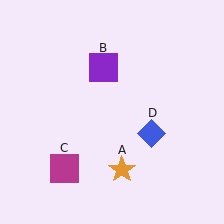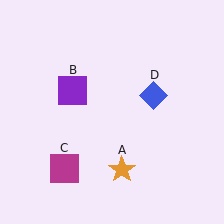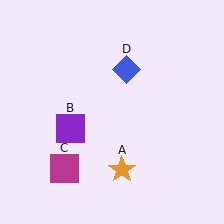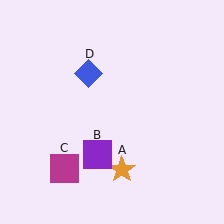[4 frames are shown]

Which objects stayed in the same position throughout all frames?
Orange star (object A) and magenta square (object C) remained stationary.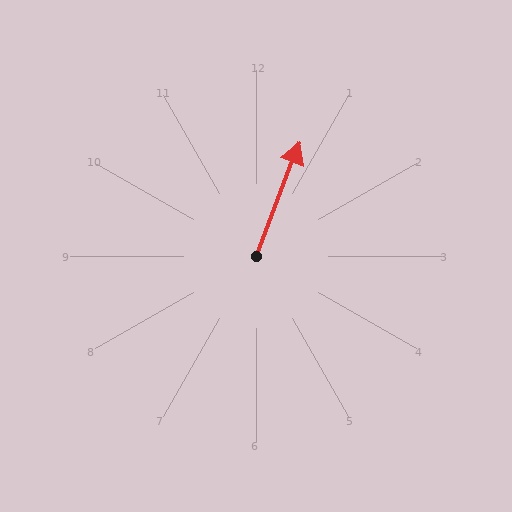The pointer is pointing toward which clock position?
Roughly 1 o'clock.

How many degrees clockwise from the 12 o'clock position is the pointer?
Approximately 21 degrees.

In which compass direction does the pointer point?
North.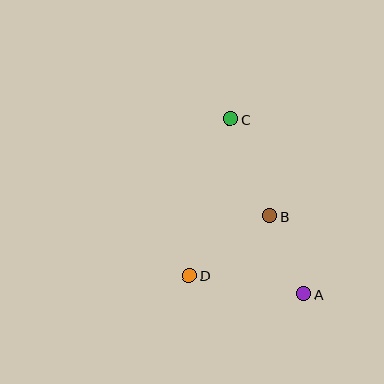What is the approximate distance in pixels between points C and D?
The distance between C and D is approximately 162 pixels.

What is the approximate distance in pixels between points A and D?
The distance between A and D is approximately 116 pixels.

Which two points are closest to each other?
Points A and B are closest to each other.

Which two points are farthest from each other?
Points A and C are farthest from each other.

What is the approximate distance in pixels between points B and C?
The distance between B and C is approximately 105 pixels.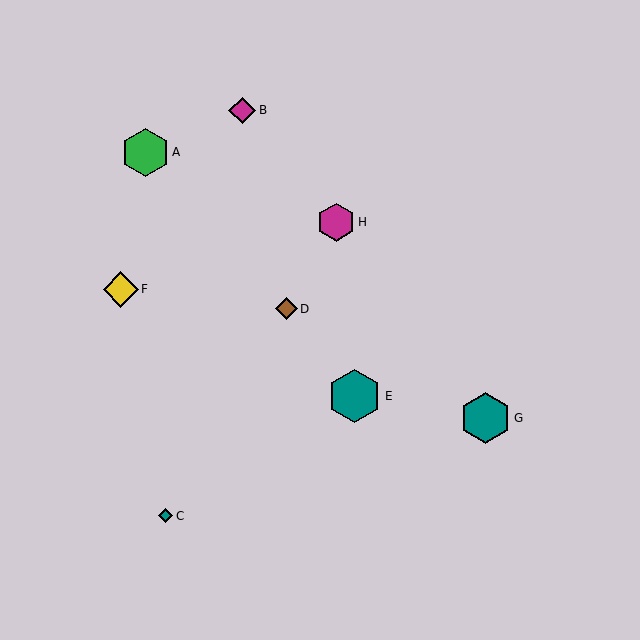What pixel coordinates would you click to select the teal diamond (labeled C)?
Click at (166, 516) to select the teal diamond C.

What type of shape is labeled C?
Shape C is a teal diamond.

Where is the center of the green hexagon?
The center of the green hexagon is at (145, 152).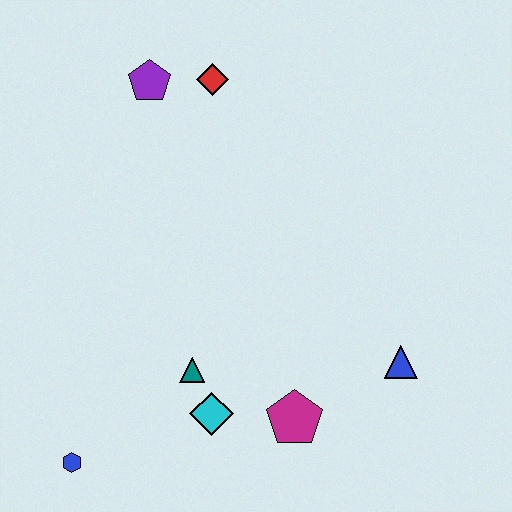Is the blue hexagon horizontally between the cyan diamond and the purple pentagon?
No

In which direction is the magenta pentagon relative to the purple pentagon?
The magenta pentagon is below the purple pentagon.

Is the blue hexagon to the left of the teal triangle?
Yes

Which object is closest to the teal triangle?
The cyan diamond is closest to the teal triangle.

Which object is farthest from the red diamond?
The blue hexagon is farthest from the red diamond.